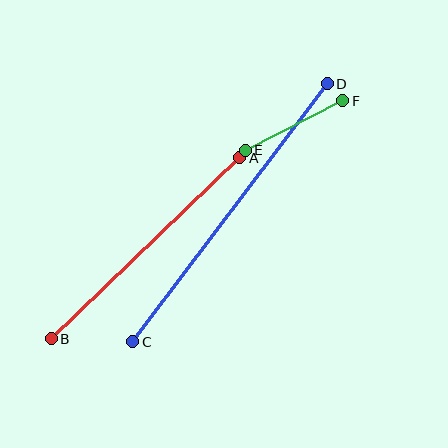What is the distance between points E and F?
The distance is approximately 109 pixels.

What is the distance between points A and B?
The distance is approximately 262 pixels.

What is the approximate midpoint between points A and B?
The midpoint is at approximately (145, 248) pixels.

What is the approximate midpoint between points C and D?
The midpoint is at approximately (230, 213) pixels.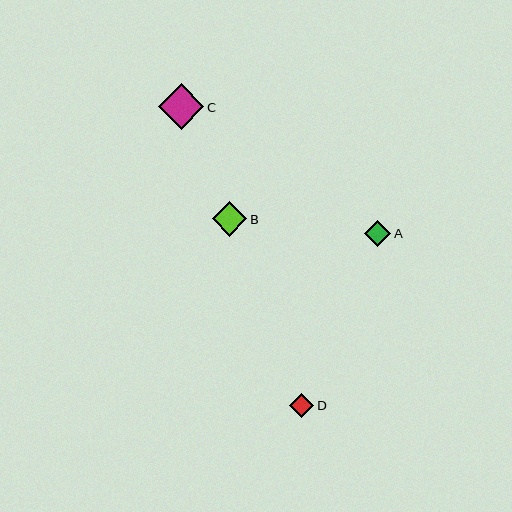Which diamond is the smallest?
Diamond D is the smallest with a size of approximately 24 pixels.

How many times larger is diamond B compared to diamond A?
Diamond B is approximately 1.4 times the size of diamond A.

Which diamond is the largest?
Diamond C is the largest with a size of approximately 45 pixels.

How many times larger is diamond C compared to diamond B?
Diamond C is approximately 1.3 times the size of diamond B.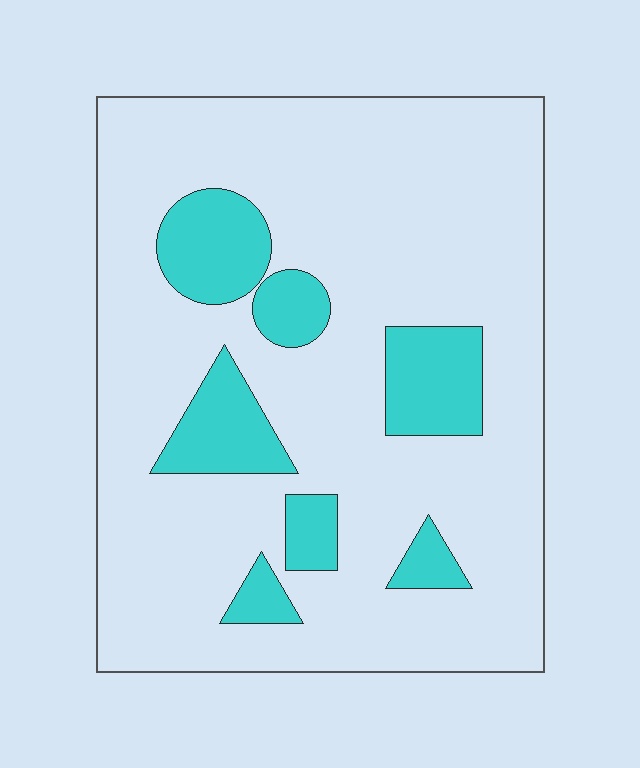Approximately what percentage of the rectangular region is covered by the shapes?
Approximately 20%.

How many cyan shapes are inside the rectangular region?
7.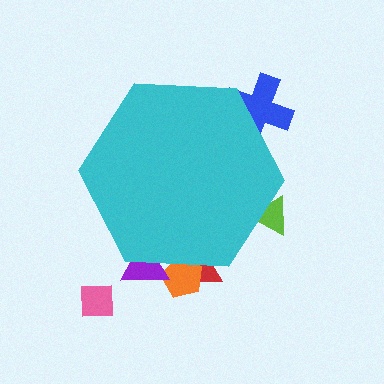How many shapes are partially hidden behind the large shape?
5 shapes are partially hidden.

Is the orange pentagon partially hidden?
Yes, the orange pentagon is partially hidden behind the cyan hexagon.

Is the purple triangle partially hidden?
Yes, the purple triangle is partially hidden behind the cyan hexagon.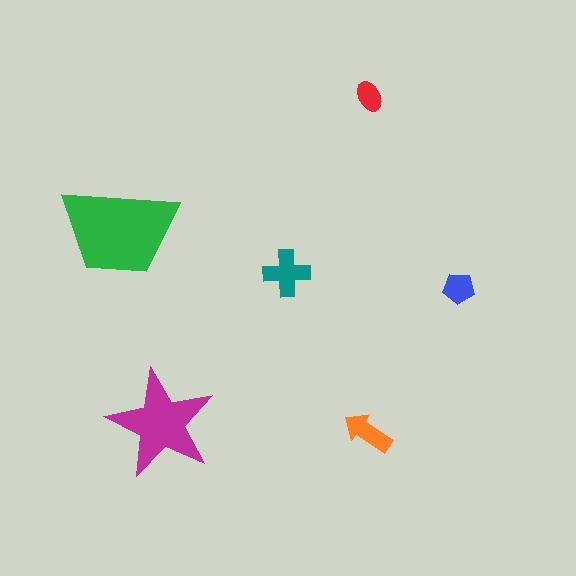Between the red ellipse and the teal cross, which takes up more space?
The teal cross.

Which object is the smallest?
The red ellipse.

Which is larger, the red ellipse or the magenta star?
The magenta star.